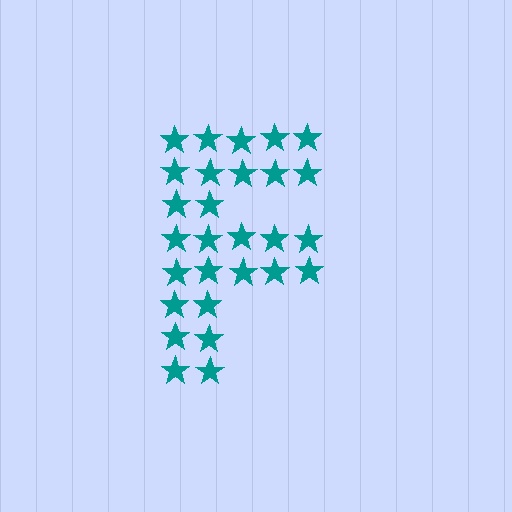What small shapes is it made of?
It is made of small stars.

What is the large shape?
The large shape is the letter F.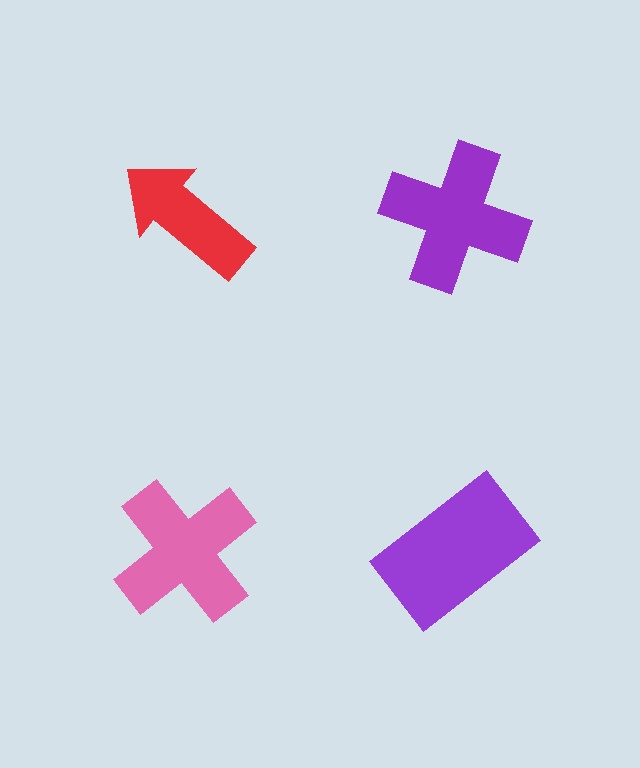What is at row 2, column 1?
A pink cross.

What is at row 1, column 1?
A red arrow.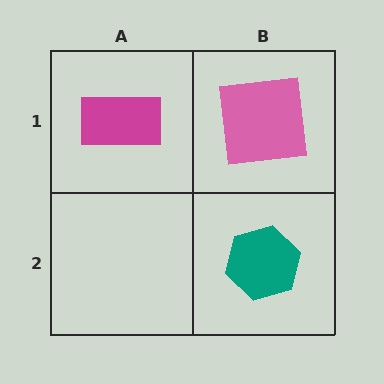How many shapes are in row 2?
1 shape.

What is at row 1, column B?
A pink square.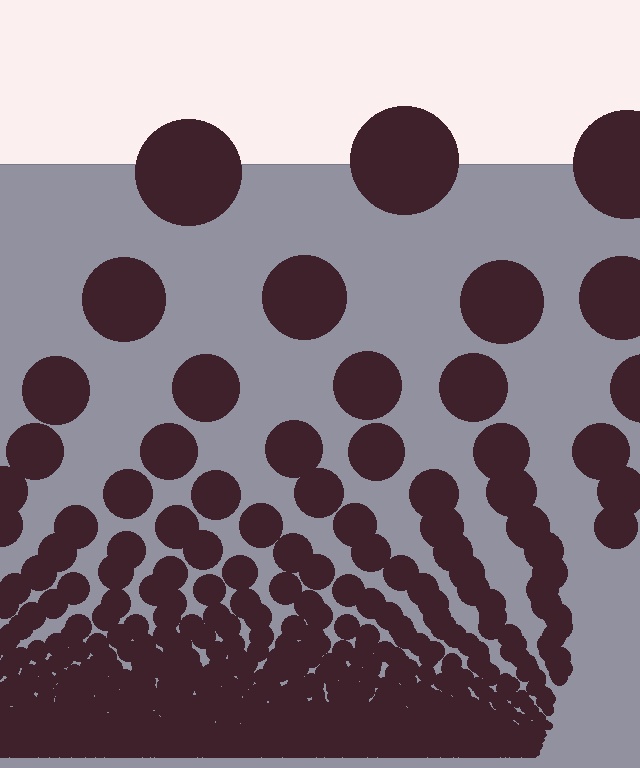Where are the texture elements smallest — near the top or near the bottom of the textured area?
Near the bottom.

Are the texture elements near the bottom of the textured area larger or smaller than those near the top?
Smaller. The gradient is inverted — elements near the bottom are smaller and denser.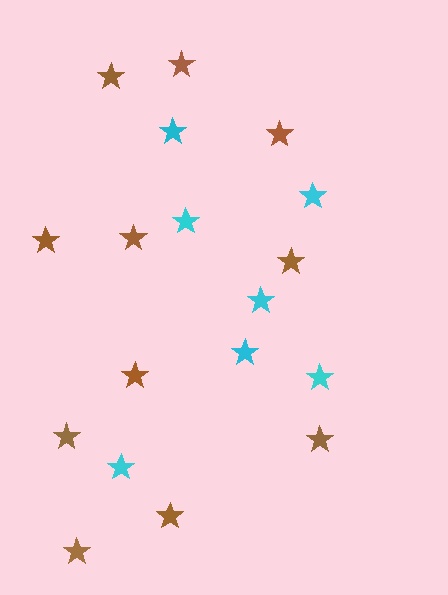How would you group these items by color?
There are 2 groups: one group of brown stars (11) and one group of cyan stars (7).